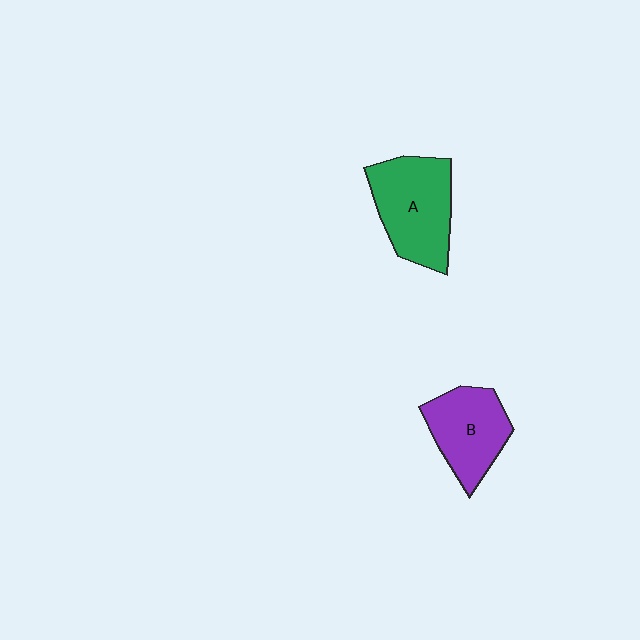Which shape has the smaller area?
Shape B (purple).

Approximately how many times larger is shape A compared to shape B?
Approximately 1.2 times.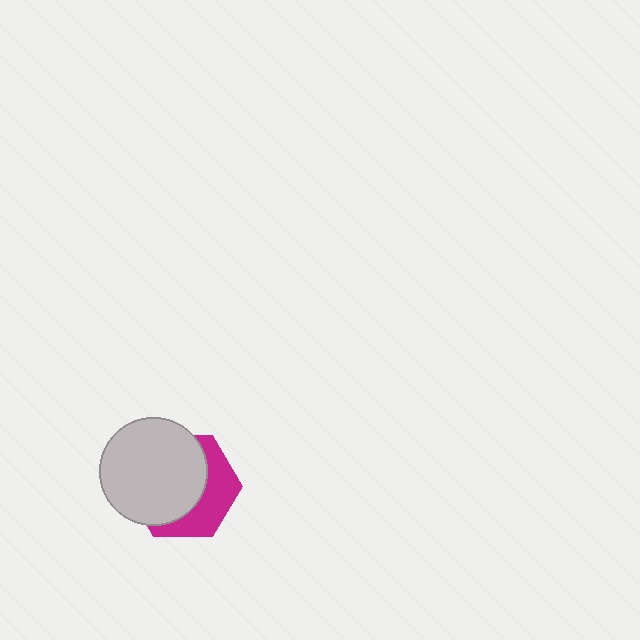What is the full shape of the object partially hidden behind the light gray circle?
The partially hidden object is a magenta hexagon.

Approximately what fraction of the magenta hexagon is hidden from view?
Roughly 62% of the magenta hexagon is hidden behind the light gray circle.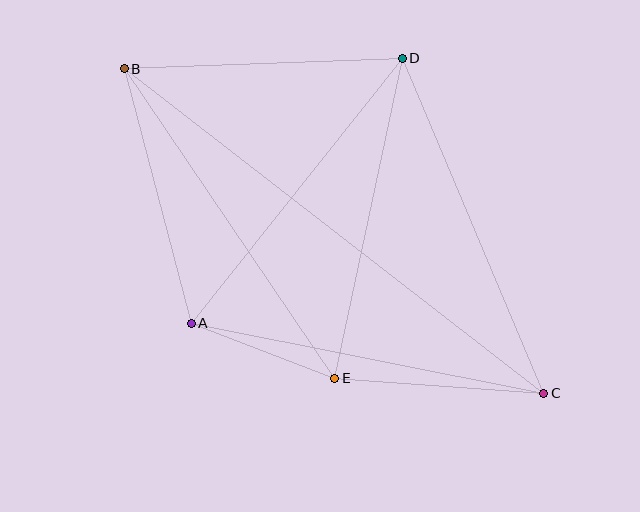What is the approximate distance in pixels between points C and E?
The distance between C and E is approximately 210 pixels.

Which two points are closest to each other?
Points A and E are closest to each other.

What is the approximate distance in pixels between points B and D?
The distance between B and D is approximately 278 pixels.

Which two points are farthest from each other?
Points B and C are farthest from each other.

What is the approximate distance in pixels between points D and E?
The distance between D and E is approximately 327 pixels.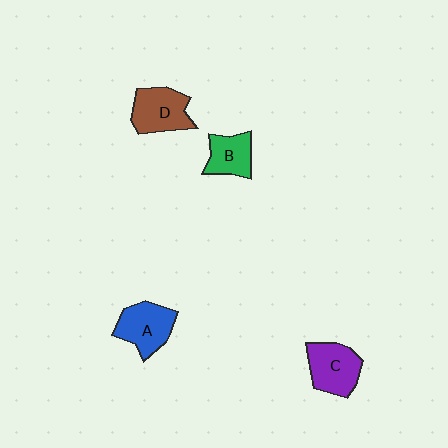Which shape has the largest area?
Shape C (purple).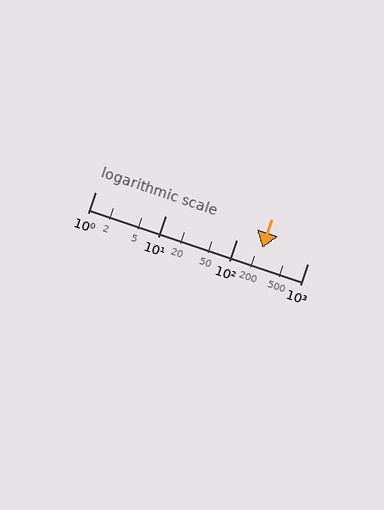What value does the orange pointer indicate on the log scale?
The pointer indicates approximately 230.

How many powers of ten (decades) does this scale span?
The scale spans 3 decades, from 1 to 1000.